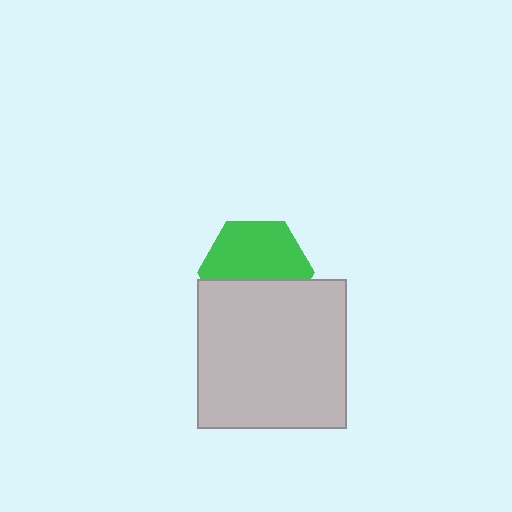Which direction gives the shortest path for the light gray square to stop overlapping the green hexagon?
Moving down gives the shortest separation.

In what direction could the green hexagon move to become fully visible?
The green hexagon could move up. That would shift it out from behind the light gray square entirely.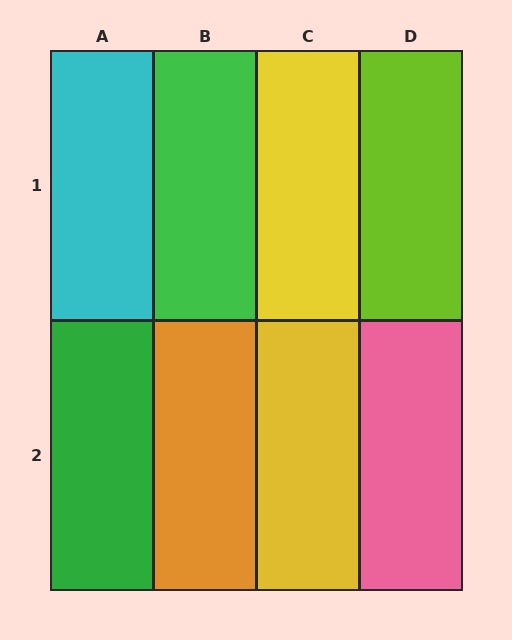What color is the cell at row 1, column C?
Yellow.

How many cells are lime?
1 cell is lime.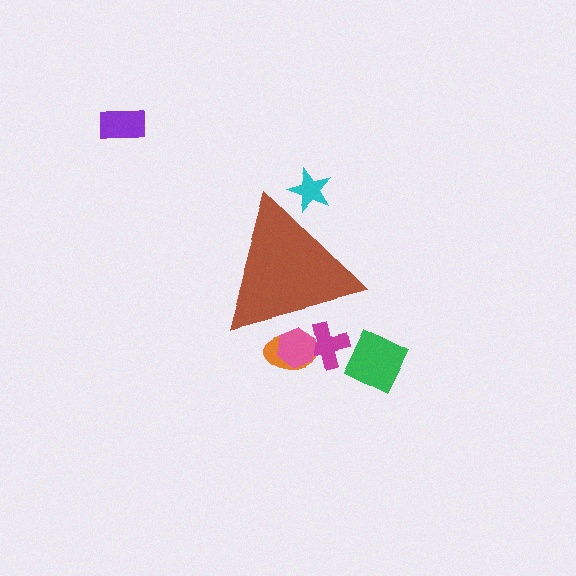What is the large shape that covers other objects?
A brown triangle.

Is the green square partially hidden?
No, the green square is fully visible.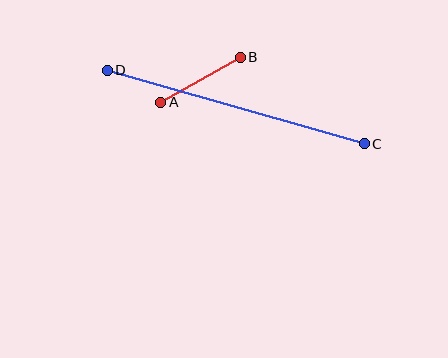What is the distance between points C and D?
The distance is approximately 267 pixels.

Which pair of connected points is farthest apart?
Points C and D are farthest apart.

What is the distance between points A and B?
The distance is approximately 91 pixels.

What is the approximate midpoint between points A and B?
The midpoint is at approximately (200, 80) pixels.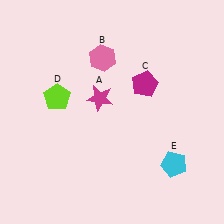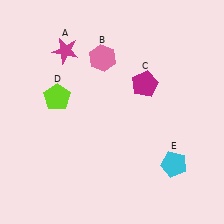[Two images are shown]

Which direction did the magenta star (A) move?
The magenta star (A) moved up.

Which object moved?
The magenta star (A) moved up.